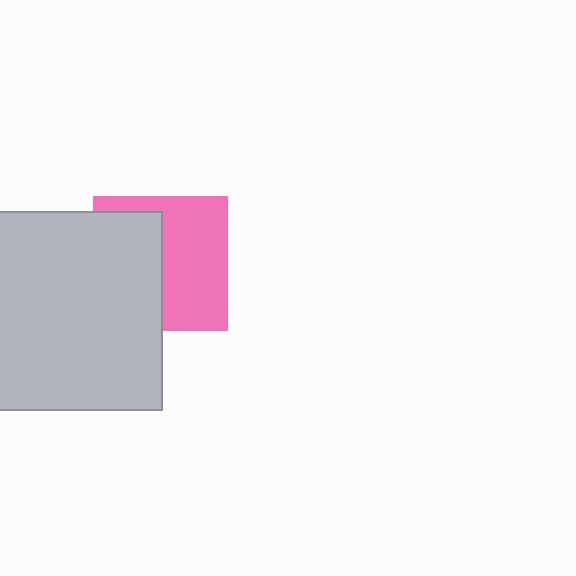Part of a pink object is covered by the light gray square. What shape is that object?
It is a square.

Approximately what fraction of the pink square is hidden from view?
Roughly 46% of the pink square is hidden behind the light gray square.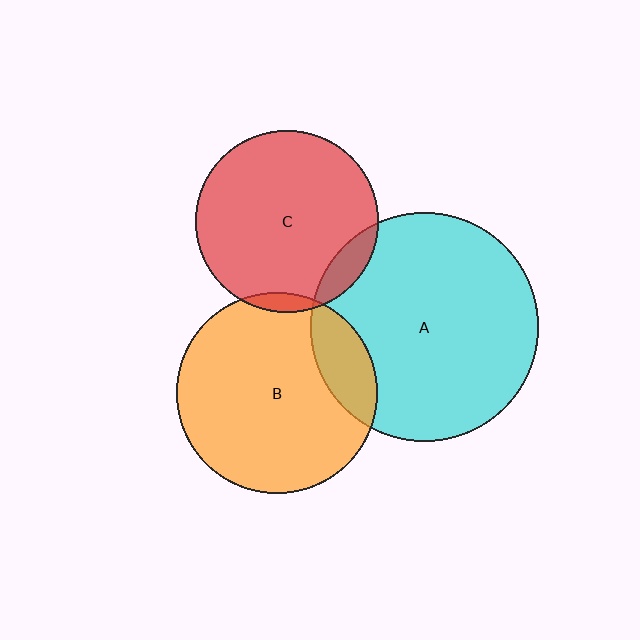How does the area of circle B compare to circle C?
Approximately 1.2 times.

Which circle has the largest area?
Circle A (cyan).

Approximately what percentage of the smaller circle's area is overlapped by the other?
Approximately 5%.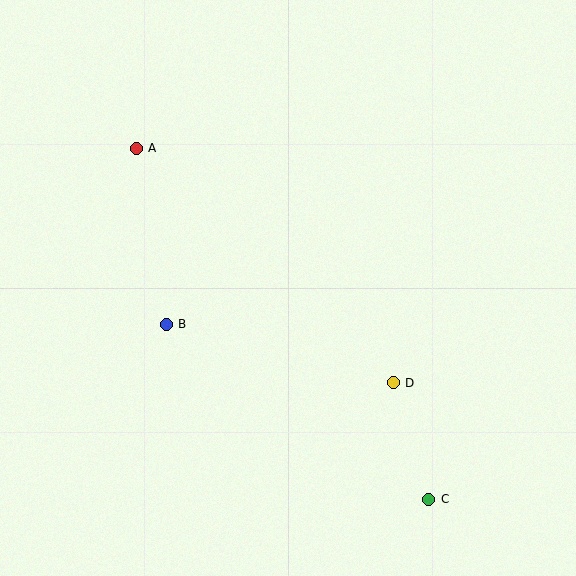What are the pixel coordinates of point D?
Point D is at (393, 383).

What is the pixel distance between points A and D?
The distance between A and D is 348 pixels.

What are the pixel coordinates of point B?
Point B is at (166, 324).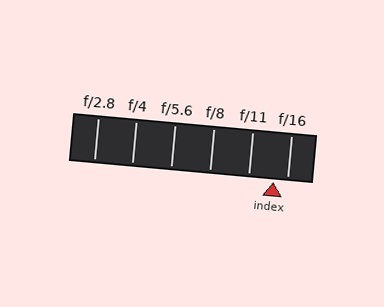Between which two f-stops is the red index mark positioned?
The index mark is between f/11 and f/16.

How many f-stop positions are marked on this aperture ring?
There are 6 f-stop positions marked.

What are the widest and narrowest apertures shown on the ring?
The widest aperture shown is f/2.8 and the narrowest is f/16.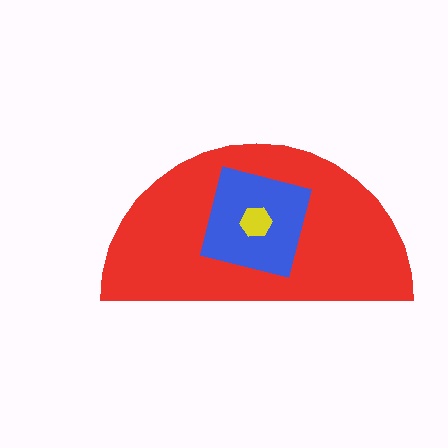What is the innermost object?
The yellow hexagon.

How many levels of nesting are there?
3.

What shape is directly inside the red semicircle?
The blue square.